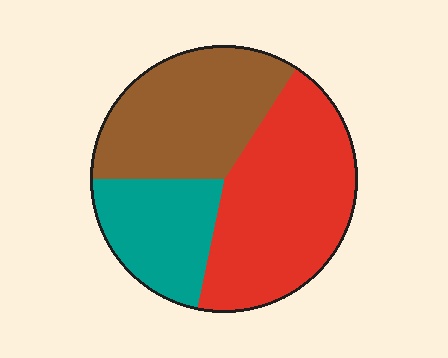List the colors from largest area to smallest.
From largest to smallest: red, brown, teal.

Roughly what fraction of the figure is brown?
Brown covers 34% of the figure.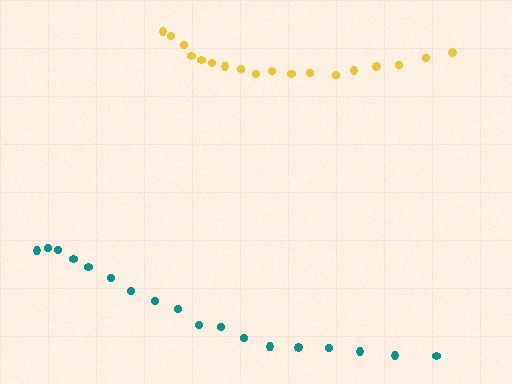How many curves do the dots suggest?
There are 2 distinct paths.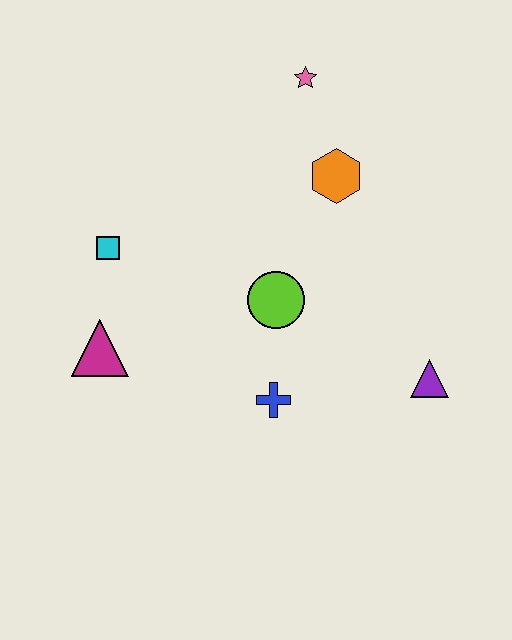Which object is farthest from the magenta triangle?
The pink star is farthest from the magenta triangle.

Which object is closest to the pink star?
The orange hexagon is closest to the pink star.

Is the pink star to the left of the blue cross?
No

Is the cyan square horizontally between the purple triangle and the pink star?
No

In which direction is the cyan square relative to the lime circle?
The cyan square is to the left of the lime circle.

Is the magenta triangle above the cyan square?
No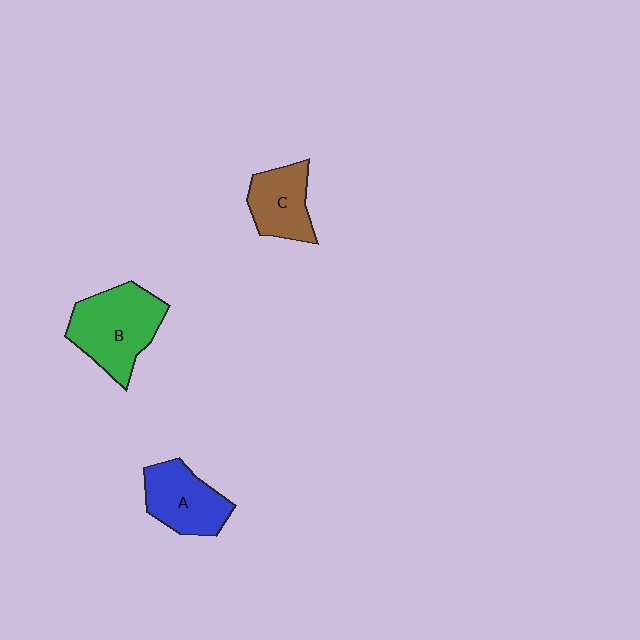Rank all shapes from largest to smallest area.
From largest to smallest: B (green), A (blue), C (brown).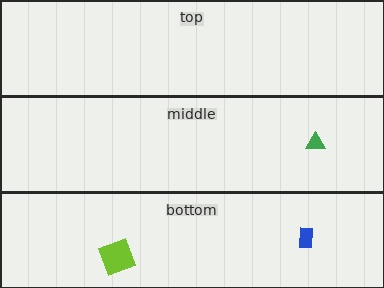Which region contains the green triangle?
The middle region.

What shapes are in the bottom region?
The blue rectangle, the lime square.